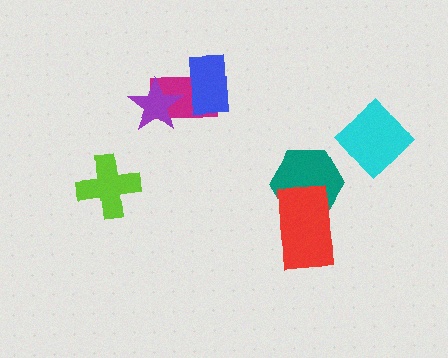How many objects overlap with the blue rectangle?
1 object overlaps with the blue rectangle.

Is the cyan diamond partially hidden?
No, no other shape covers it.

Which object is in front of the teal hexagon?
The red rectangle is in front of the teal hexagon.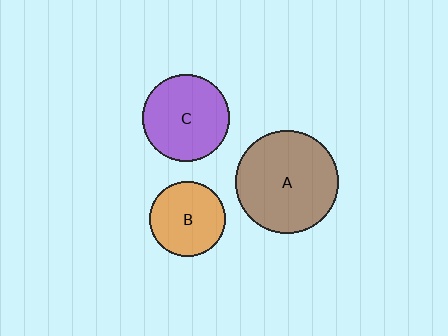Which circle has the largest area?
Circle A (brown).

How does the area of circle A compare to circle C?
Approximately 1.4 times.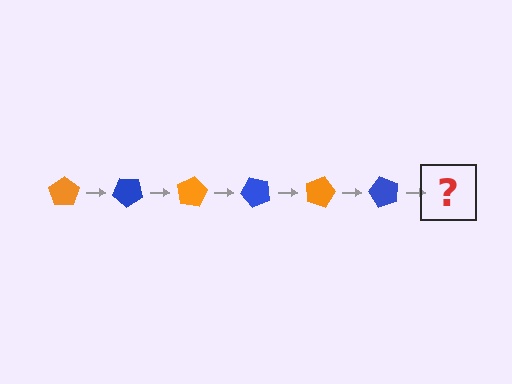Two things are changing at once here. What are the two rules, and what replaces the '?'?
The two rules are that it rotates 40 degrees each step and the color cycles through orange and blue. The '?' should be an orange pentagon, rotated 240 degrees from the start.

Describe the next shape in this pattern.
It should be an orange pentagon, rotated 240 degrees from the start.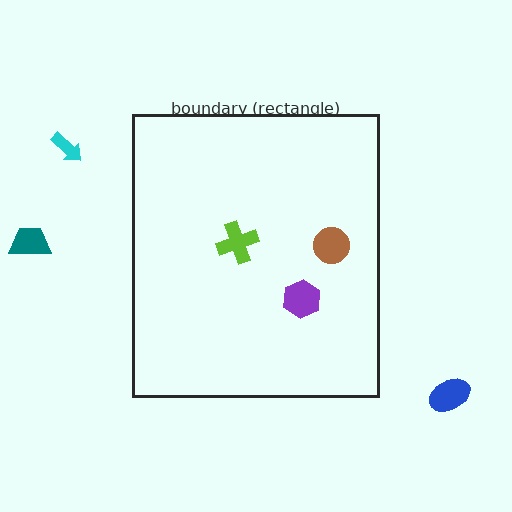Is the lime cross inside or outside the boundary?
Inside.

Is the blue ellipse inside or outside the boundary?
Outside.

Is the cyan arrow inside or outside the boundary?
Outside.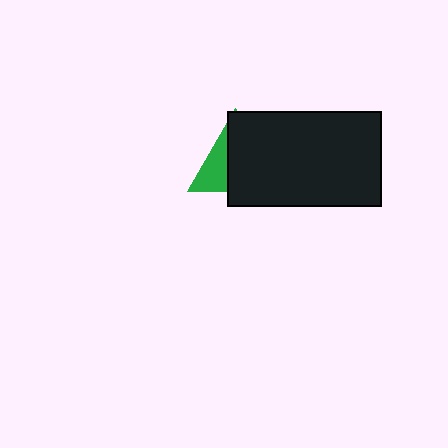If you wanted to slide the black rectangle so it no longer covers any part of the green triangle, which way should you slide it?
Slide it right — that is the most direct way to separate the two shapes.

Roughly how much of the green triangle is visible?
A small part of it is visible (roughly 35%).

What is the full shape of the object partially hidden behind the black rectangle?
The partially hidden object is a green triangle.